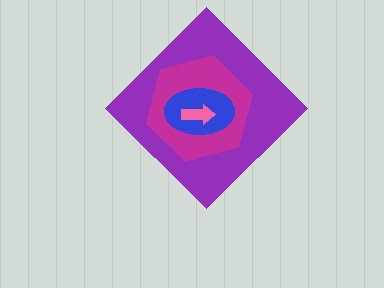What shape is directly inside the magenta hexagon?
The blue ellipse.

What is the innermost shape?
The pink arrow.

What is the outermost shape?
The purple diamond.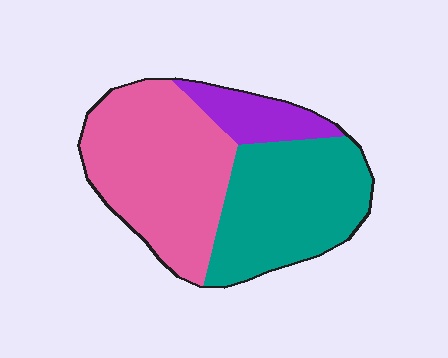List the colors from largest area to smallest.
From largest to smallest: pink, teal, purple.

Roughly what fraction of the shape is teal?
Teal takes up about two fifths (2/5) of the shape.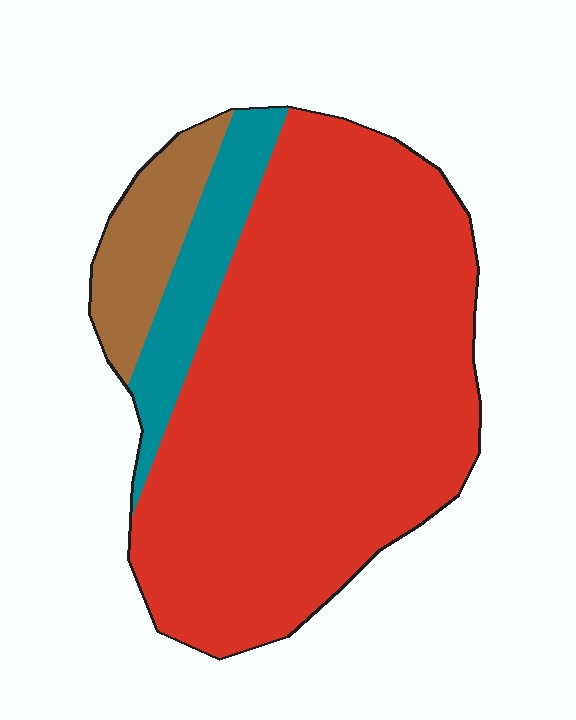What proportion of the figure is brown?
Brown takes up about one tenth (1/10) of the figure.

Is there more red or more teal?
Red.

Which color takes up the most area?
Red, at roughly 80%.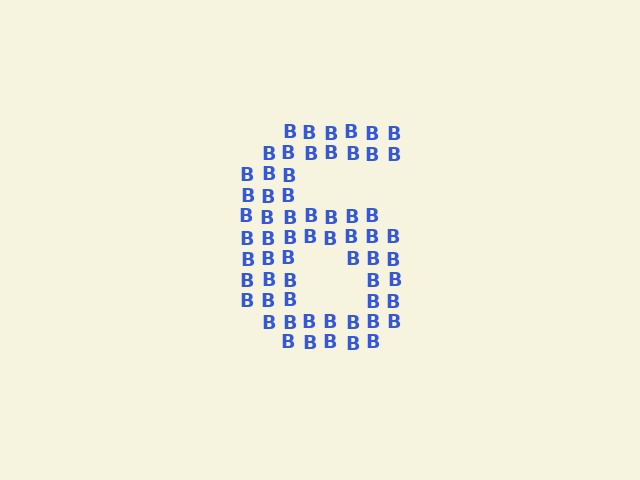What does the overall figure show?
The overall figure shows the digit 6.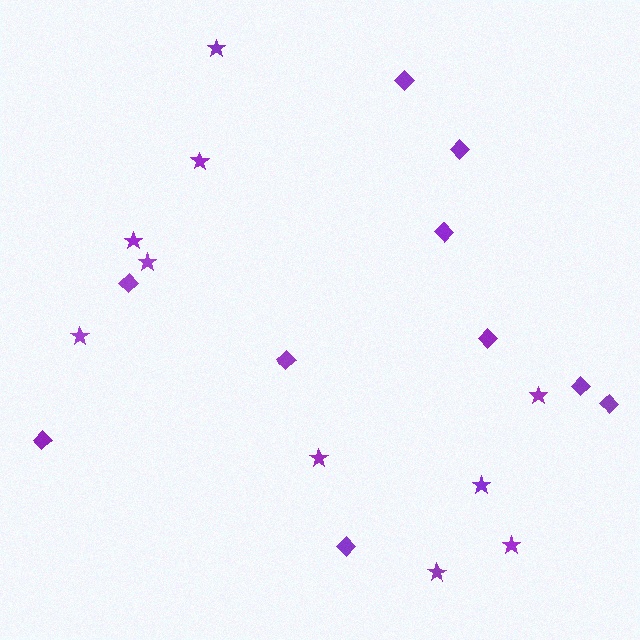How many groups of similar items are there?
There are 2 groups: one group of stars (10) and one group of diamonds (10).